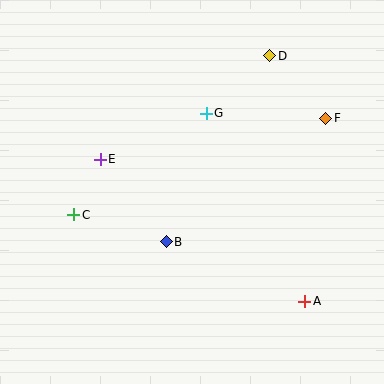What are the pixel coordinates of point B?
Point B is at (166, 242).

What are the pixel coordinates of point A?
Point A is at (305, 301).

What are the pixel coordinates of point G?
Point G is at (206, 113).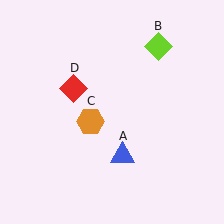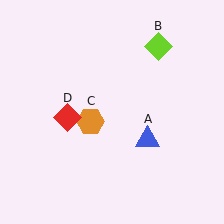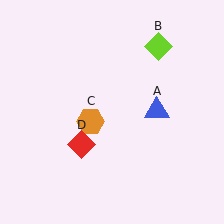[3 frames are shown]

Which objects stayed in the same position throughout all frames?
Lime diamond (object B) and orange hexagon (object C) remained stationary.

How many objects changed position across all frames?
2 objects changed position: blue triangle (object A), red diamond (object D).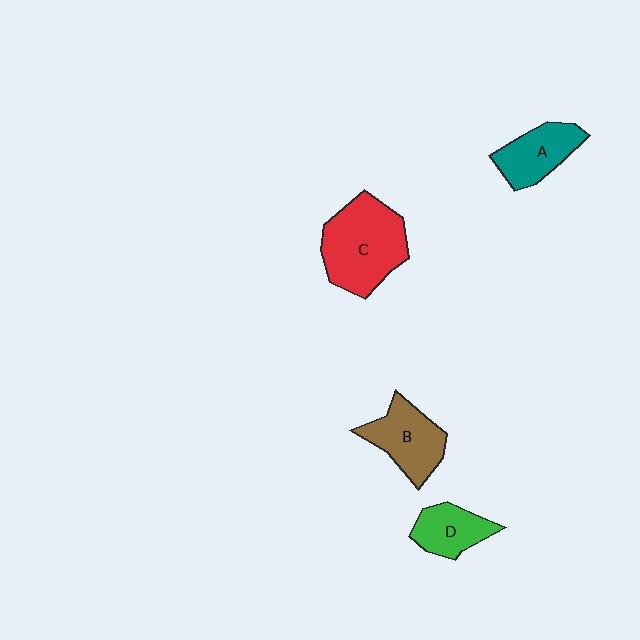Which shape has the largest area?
Shape C (red).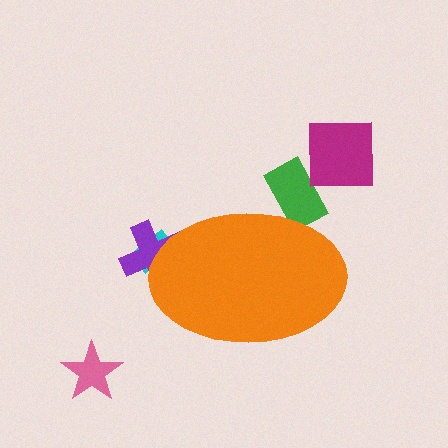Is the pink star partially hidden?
No, the pink star is fully visible.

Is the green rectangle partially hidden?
Yes, the green rectangle is partially hidden behind the orange ellipse.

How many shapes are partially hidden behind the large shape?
3 shapes are partially hidden.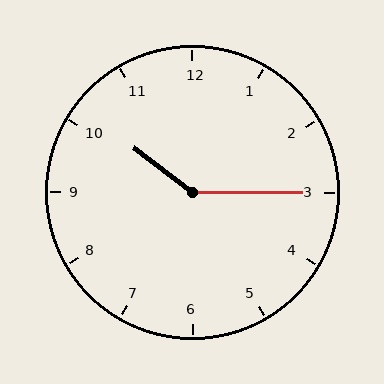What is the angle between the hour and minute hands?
Approximately 142 degrees.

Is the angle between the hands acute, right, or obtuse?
It is obtuse.